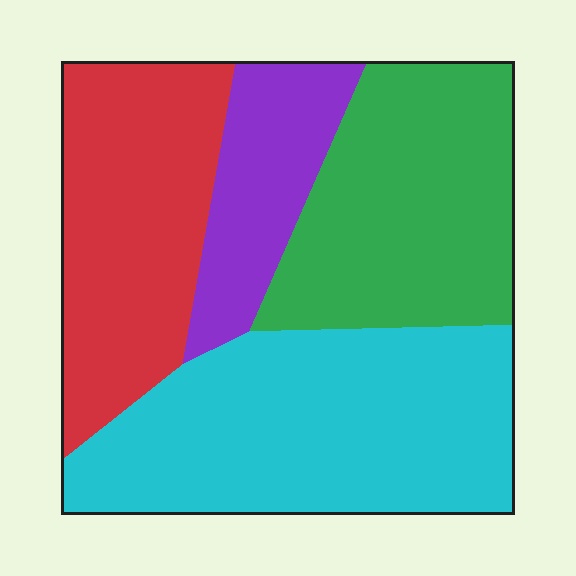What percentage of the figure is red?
Red takes up less than a quarter of the figure.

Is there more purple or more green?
Green.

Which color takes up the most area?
Cyan, at roughly 35%.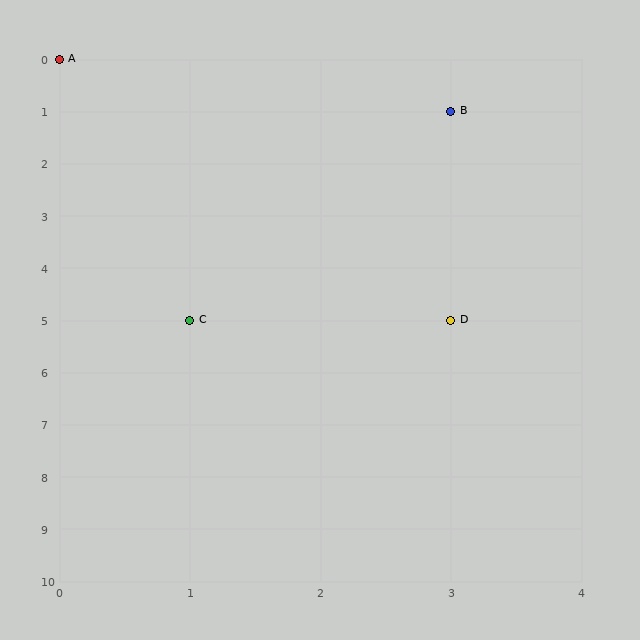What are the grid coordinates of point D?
Point D is at grid coordinates (3, 5).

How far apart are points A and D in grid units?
Points A and D are 3 columns and 5 rows apart (about 5.8 grid units diagonally).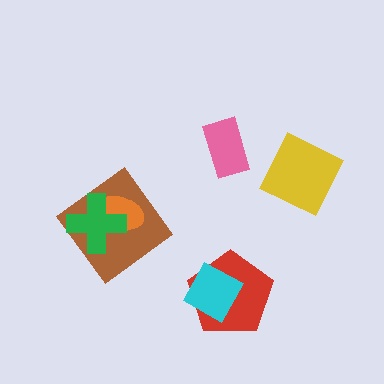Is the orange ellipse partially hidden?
Yes, it is partially covered by another shape.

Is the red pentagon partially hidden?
Yes, it is partially covered by another shape.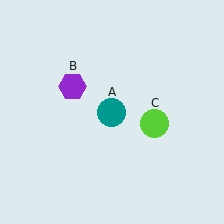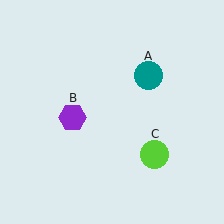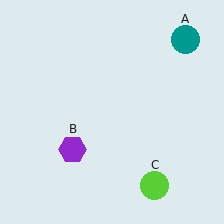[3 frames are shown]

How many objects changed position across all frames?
3 objects changed position: teal circle (object A), purple hexagon (object B), lime circle (object C).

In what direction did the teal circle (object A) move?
The teal circle (object A) moved up and to the right.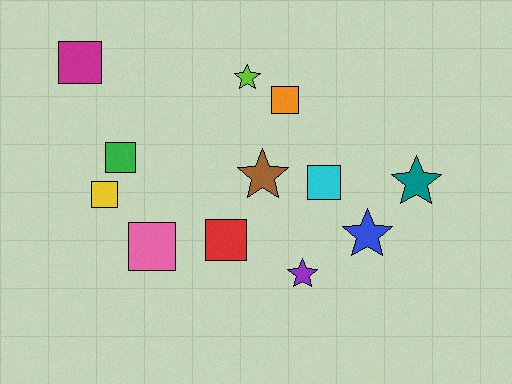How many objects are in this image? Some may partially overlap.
There are 12 objects.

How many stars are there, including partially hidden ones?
There are 5 stars.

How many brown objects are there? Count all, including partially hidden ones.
There is 1 brown object.